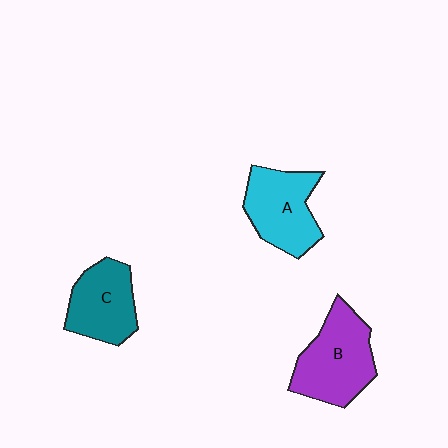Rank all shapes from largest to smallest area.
From largest to smallest: B (purple), A (cyan), C (teal).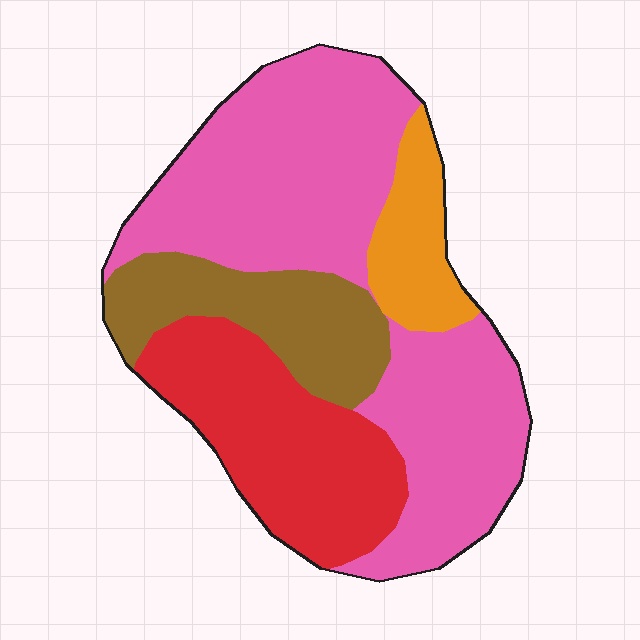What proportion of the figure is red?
Red covers roughly 25% of the figure.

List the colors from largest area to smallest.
From largest to smallest: pink, red, brown, orange.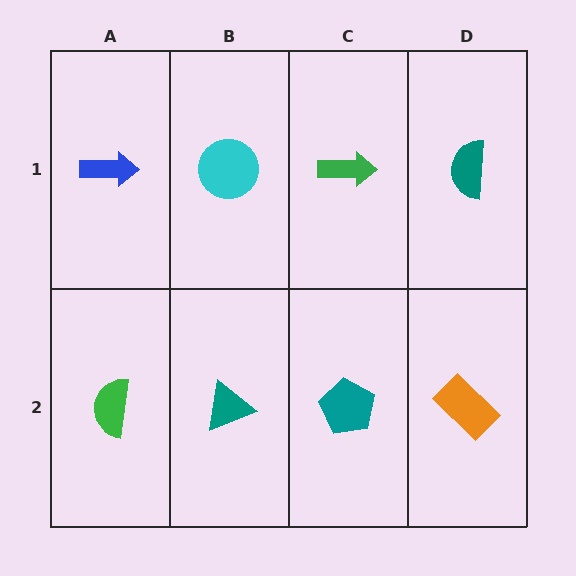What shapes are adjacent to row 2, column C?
A green arrow (row 1, column C), a teal triangle (row 2, column B), an orange rectangle (row 2, column D).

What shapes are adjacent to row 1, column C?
A teal pentagon (row 2, column C), a cyan circle (row 1, column B), a teal semicircle (row 1, column D).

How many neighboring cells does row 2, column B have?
3.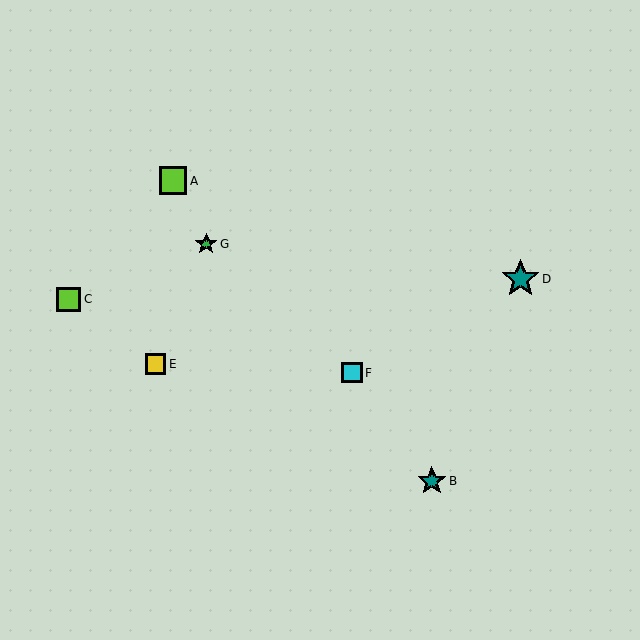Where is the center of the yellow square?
The center of the yellow square is at (156, 364).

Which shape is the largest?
The teal star (labeled D) is the largest.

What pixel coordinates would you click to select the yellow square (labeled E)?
Click at (156, 364) to select the yellow square E.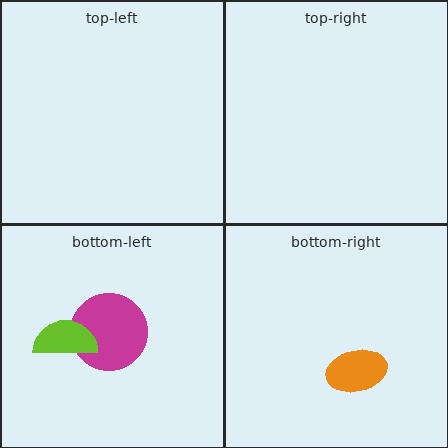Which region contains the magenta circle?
The bottom-left region.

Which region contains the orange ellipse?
The bottom-right region.